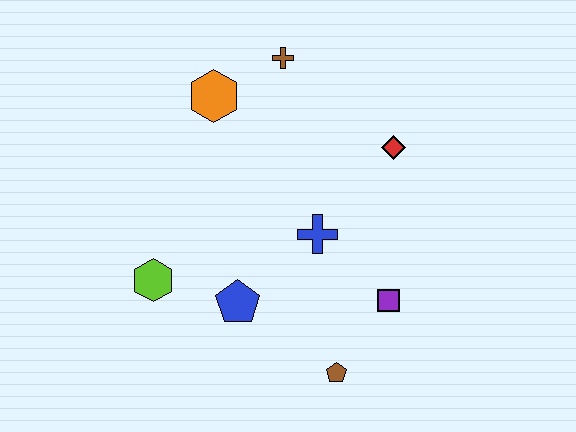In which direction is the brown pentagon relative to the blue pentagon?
The brown pentagon is to the right of the blue pentagon.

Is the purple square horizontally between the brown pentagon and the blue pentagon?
No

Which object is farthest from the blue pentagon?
The brown cross is farthest from the blue pentagon.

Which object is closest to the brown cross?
The orange hexagon is closest to the brown cross.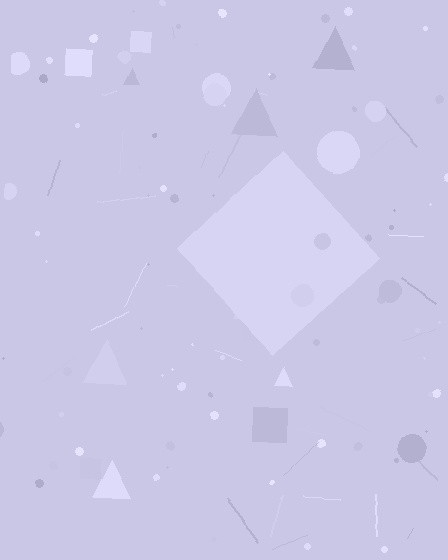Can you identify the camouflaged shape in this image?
The camouflaged shape is a diamond.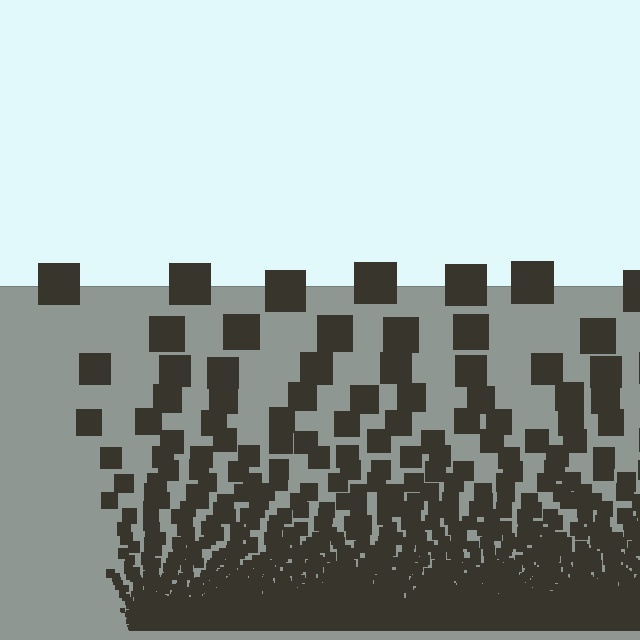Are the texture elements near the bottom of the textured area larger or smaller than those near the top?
Smaller. The gradient is inverted — elements near the bottom are smaller and denser.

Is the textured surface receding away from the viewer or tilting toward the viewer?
The surface appears to tilt toward the viewer. Texture elements get larger and sparser toward the top.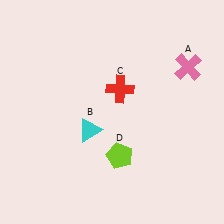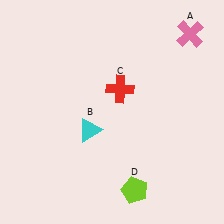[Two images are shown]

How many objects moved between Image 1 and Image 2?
2 objects moved between the two images.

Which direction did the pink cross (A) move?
The pink cross (A) moved up.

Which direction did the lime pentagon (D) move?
The lime pentagon (D) moved down.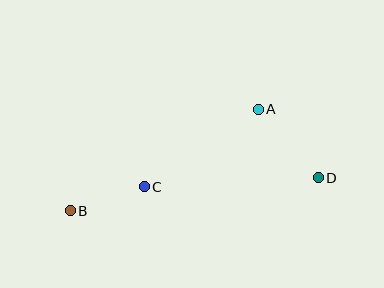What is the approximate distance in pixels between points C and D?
The distance between C and D is approximately 175 pixels.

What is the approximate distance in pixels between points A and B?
The distance between A and B is approximately 213 pixels.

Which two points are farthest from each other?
Points B and D are farthest from each other.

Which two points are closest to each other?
Points B and C are closest to each other.